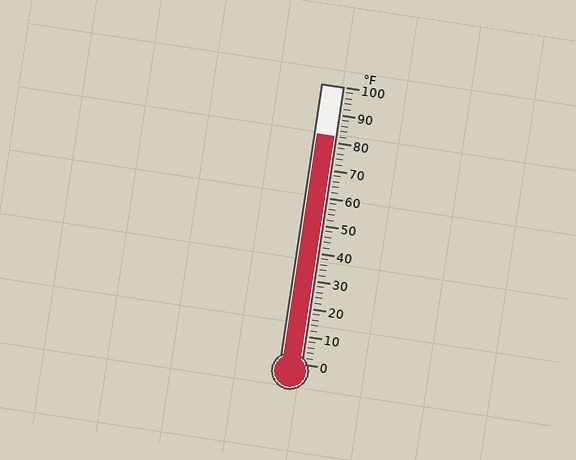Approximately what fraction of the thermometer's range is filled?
The thermometer is filled to approximately 80% of its range.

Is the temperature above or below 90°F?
The temperature is below 90°F.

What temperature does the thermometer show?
The thermometer shows approximately 82°F.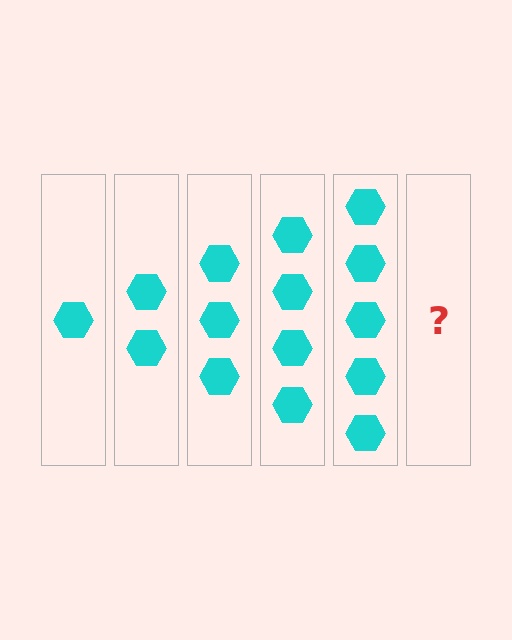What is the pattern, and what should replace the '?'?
The pattern is that each step adds one more hexagon. The '?' should be 6 hexagons.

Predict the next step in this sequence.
The next step is 6 hexagons.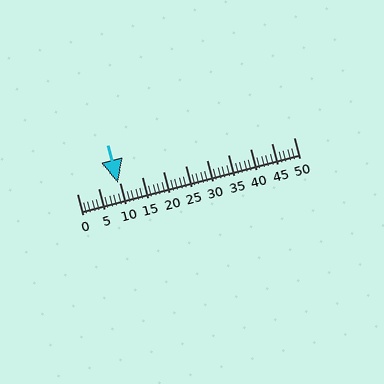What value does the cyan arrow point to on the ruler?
The cyan arrow points to approximately 9.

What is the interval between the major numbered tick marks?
The major tick marks are spaced 5 units apart.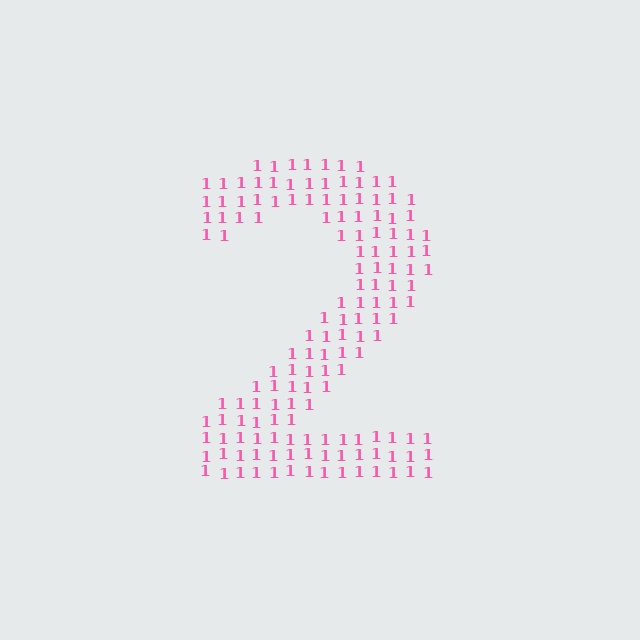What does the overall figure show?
The overall figure shows the digit 2.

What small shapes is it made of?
It is made of small digit 1's.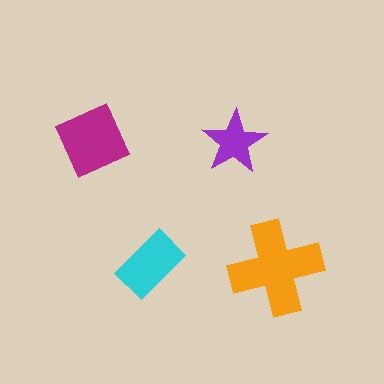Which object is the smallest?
The purple star.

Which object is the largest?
The orange cross.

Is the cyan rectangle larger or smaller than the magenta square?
Smaller.